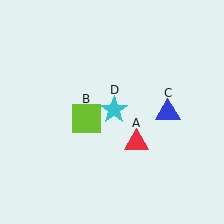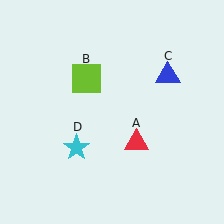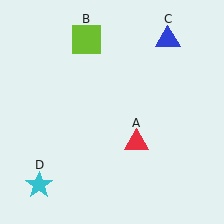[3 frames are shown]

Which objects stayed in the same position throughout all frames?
Red triangle (object A) remained stationary.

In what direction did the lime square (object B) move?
The lime square (object B) moved up.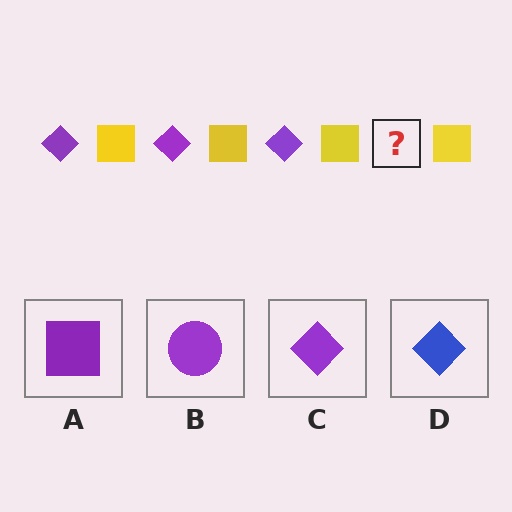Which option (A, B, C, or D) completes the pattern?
C.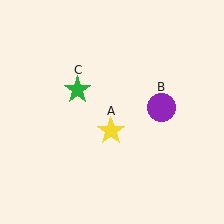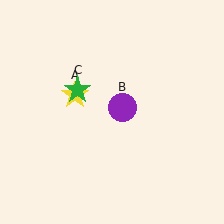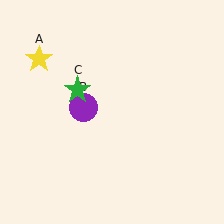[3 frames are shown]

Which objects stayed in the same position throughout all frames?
Green star (object C) remained stationary.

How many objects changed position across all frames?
2 objects changed position: yellow star (object A), purple circle (object B).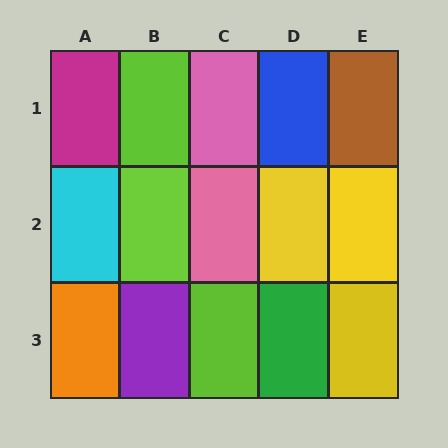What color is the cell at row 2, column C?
Pink.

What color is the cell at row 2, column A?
Cyan.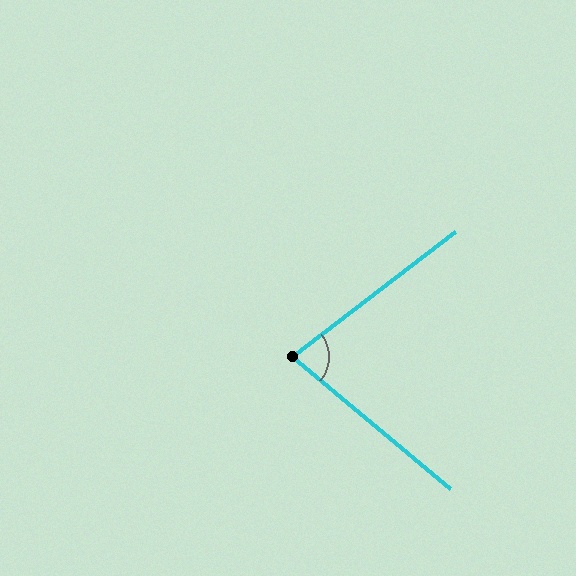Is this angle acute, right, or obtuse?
It is acute.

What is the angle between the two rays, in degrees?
Approximately 77 degrees.